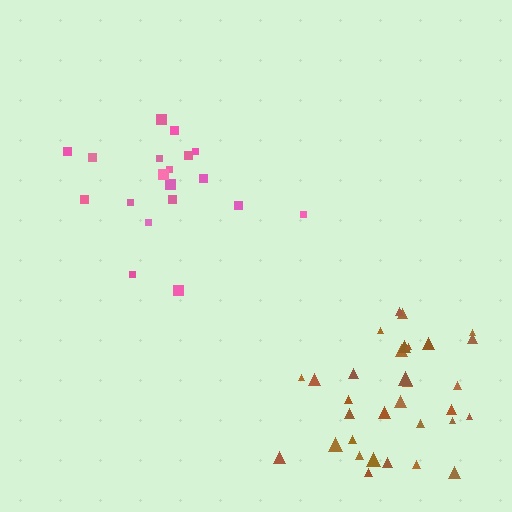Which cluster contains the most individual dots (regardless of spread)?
Brown (32).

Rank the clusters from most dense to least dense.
brown, pink.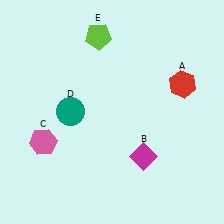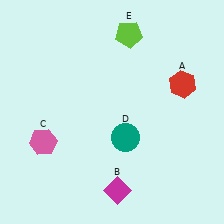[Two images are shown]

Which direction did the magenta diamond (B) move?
The magenta diamond (B) moved down.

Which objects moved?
The objects that moved are: the magenta diamond (B), the teal circle (D), the lime pentagon (E).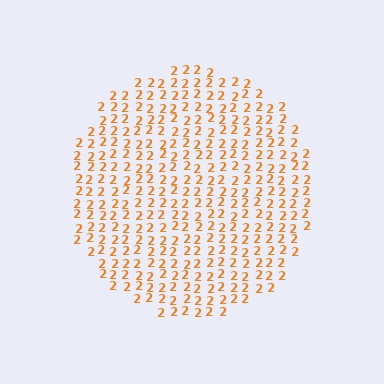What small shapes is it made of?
It is made of small digit 2's.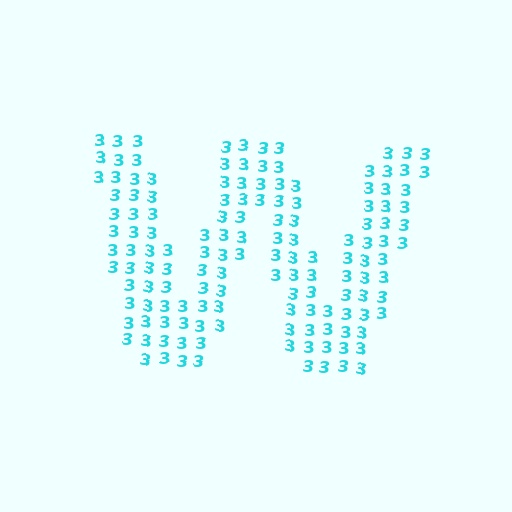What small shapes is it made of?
It is made of small digit 3's.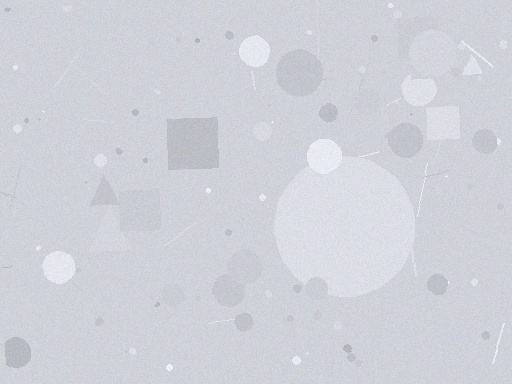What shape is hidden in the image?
A circle is hidden in the image.